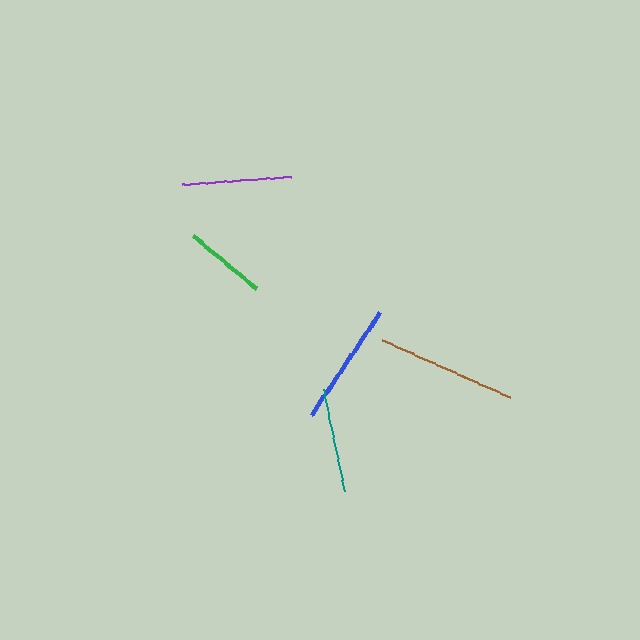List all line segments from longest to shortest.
From longest to shortest: brown, blue, purple, teal, green.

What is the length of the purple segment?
The purple segment is approximately 109 pixels long.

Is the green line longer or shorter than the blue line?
The blue line is longer than the green line.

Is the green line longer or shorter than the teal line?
The teal line is longer than the green line.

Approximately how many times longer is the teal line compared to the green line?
The teal line is approximately 1.3 times the length of the green line.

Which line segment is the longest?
The brown line is the longest at approximately 139 pixels.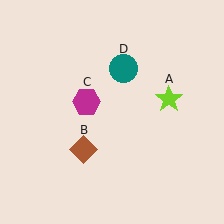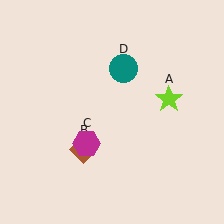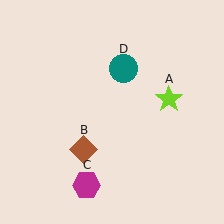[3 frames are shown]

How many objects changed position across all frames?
1 object changed position: magenta hexagon (object C).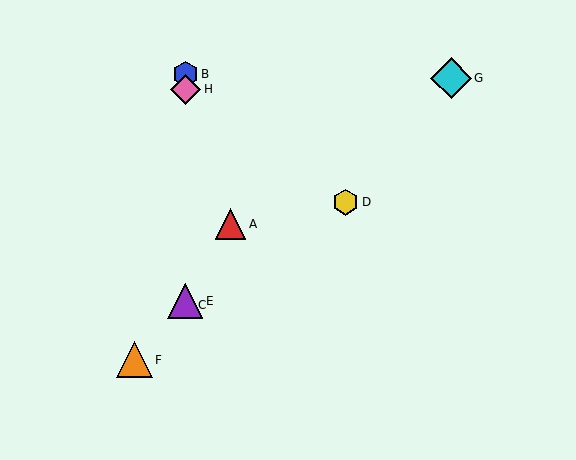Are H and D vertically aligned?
No, H is at x≈185 and D is at x≈345.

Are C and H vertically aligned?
Yes, both are at x≈185.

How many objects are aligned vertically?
4 objects (B, C, E, H) are aligned vertically.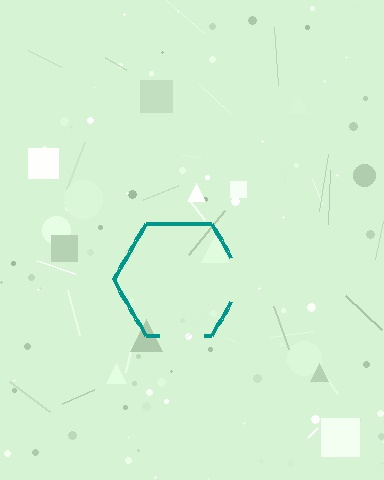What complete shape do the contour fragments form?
The contour fragments form a hexagon.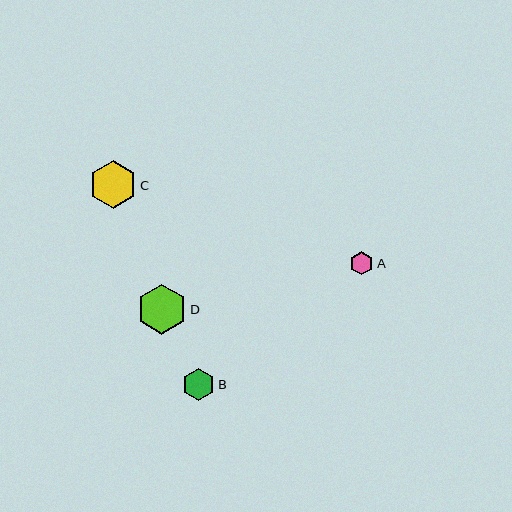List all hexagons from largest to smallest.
From largest to smallest: D, C, B, A.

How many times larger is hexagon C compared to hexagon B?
Hexagon C is approximately 1.5 times the size of hexagon B.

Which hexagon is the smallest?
Hexagon A is the smallest with a size of approximately 23 pixels.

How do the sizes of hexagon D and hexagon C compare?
Hexagon D and hexagon C are approximately the same size.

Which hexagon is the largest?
Hexagon D is the largest with a size of approximately 50 pixels.